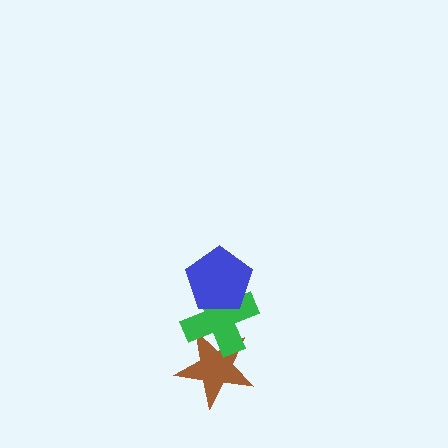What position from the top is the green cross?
The green cross is 2nd from the top.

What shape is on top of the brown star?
The green cross is on top of the brown star.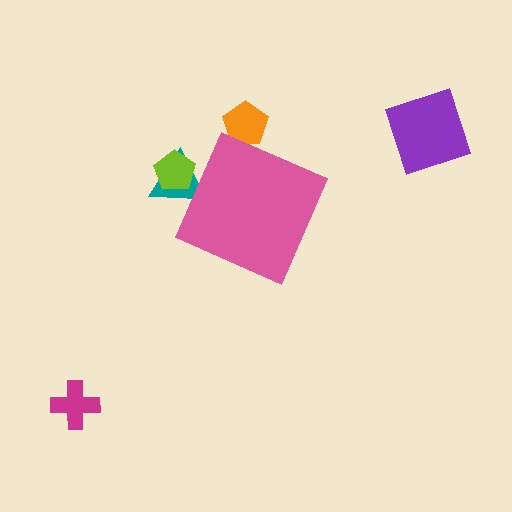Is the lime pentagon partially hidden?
Yes, the lime pentagon is partially hidden behind the pink diamond.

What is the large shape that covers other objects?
A pink diamond.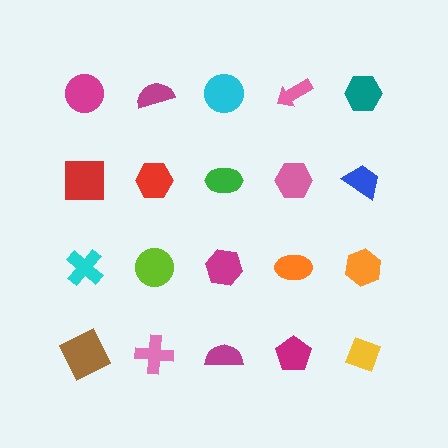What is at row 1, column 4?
A pink arrow.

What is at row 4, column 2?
A pink cross.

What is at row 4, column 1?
A brown square.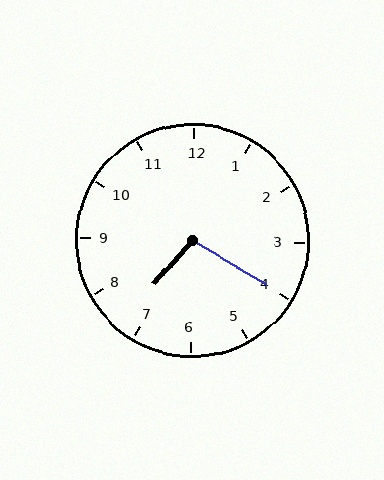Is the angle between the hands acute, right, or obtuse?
It is obtuse.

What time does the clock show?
7:20.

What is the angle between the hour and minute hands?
Approximately 100 degrees.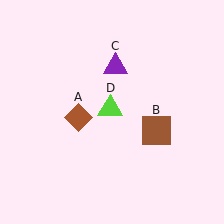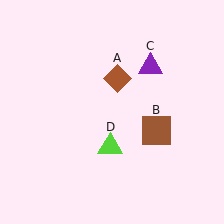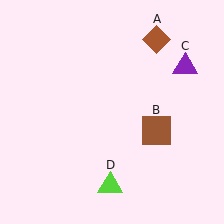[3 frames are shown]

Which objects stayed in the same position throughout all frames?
Brown square (object B) remained stationary.